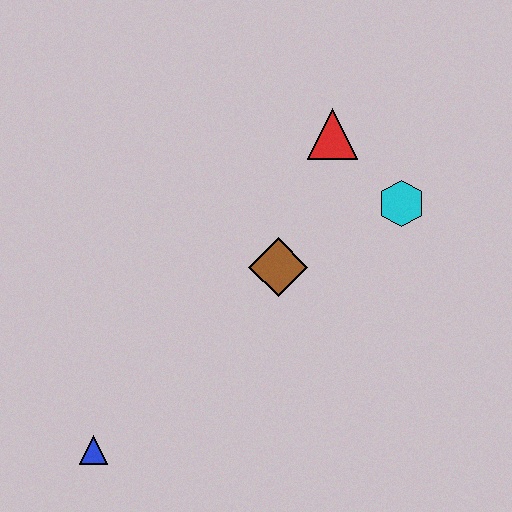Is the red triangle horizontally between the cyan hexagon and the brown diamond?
Yes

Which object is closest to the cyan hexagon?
The red triangle is closest to the cyan hexagon.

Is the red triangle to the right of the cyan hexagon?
No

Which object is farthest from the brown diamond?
The blue triangle is farthest from the brown diamond.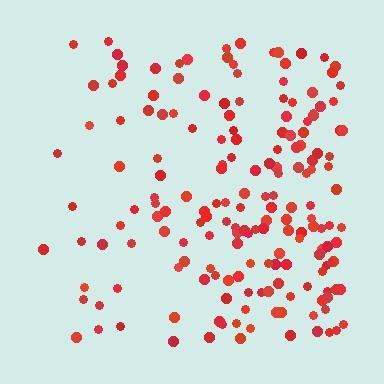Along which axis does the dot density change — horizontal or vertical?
Horizontal.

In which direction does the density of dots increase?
From left to right, with the right side densest.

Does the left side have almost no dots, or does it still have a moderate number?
Still a moderate number, just noticeably fewer than the right.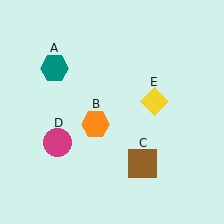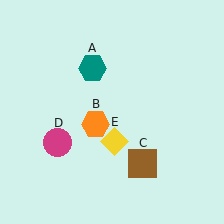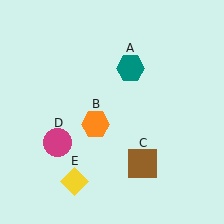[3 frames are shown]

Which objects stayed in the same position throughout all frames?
Orange hexagon (object B) and brown square (object C) and magenta circle (object D) remained stationary.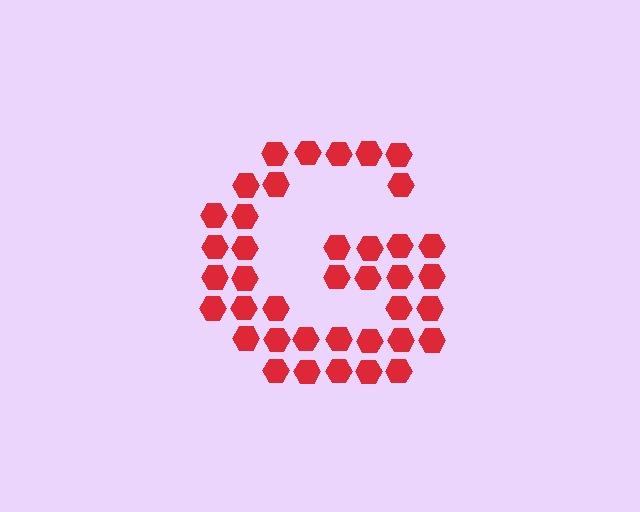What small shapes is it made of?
It is made of small hexagons.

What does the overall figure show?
The overall figure shows the letter G.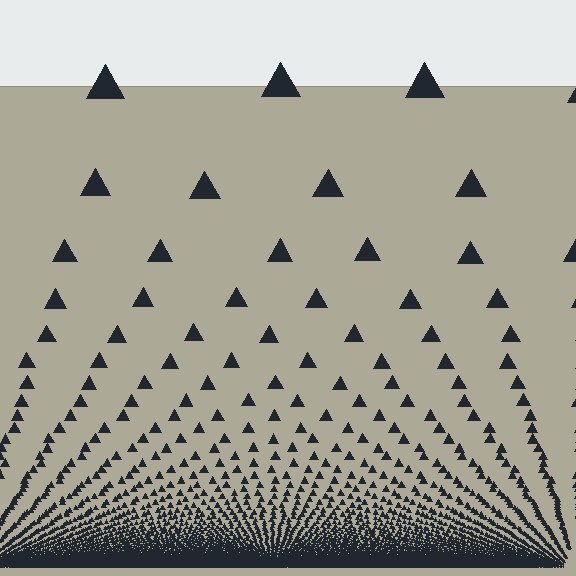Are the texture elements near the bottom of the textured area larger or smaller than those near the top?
Smaller. The gradient is inverted — elements near the bottom are smaller and denser.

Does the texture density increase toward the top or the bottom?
Density increases toward the bottom.